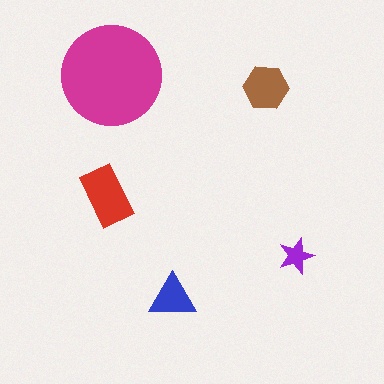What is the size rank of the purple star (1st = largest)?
5th.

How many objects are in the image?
There are 5 objects in the image.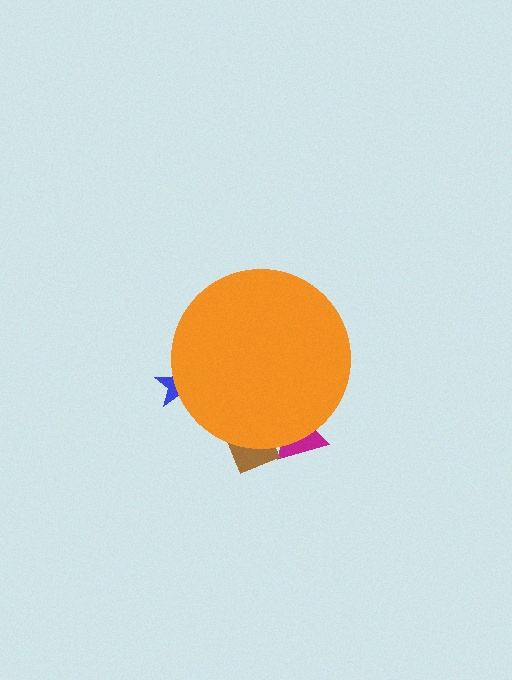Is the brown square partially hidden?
Yes, the brown square is partially hidden behind the orange circle.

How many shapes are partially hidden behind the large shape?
3 shapes are partially hidden.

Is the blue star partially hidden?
Yes, the blue star is partially hidden behind the orange circle.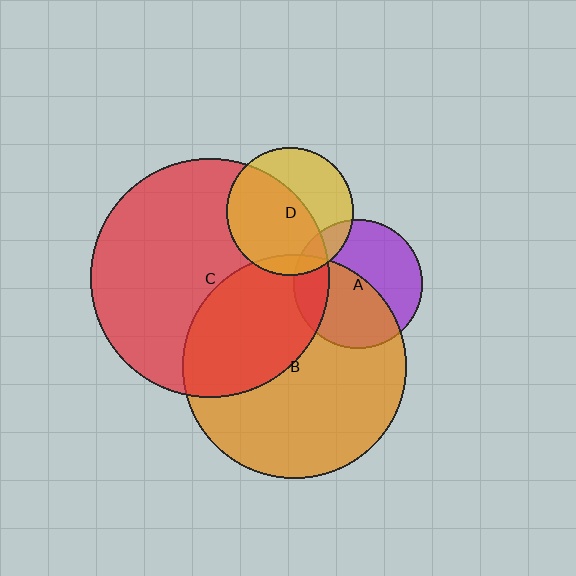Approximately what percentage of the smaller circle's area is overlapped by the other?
Approximately 10%.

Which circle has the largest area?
Circle C (red).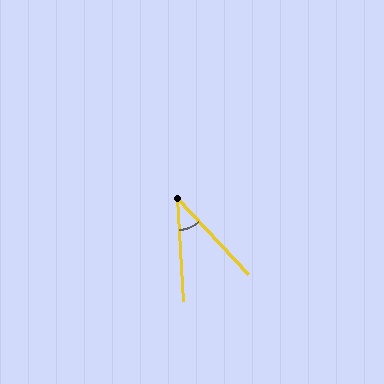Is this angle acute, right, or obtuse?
It is acute.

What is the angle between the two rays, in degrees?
Approximately 40 degrees.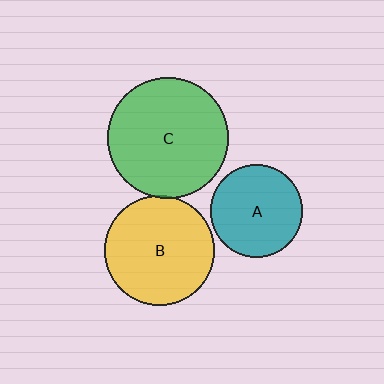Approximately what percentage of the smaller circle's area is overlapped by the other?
Approximately 5%.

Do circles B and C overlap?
Yes.